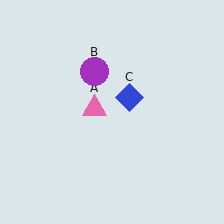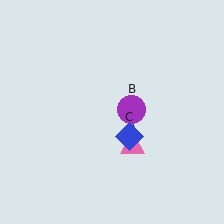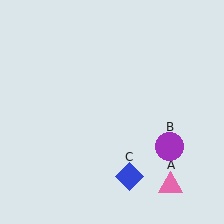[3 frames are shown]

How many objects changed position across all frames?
3 objects changed position: pink triangle (object A), purple circle (object B), blue diamond (object C).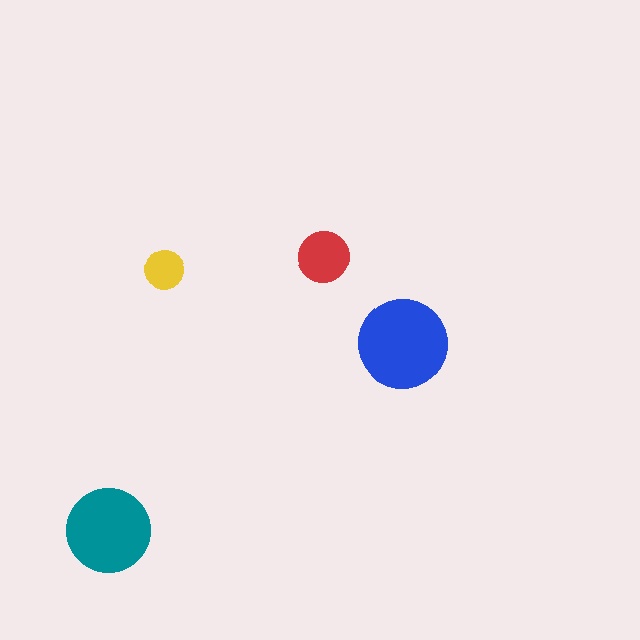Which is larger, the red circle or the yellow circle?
The red one.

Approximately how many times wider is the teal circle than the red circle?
About 1.5 times wider.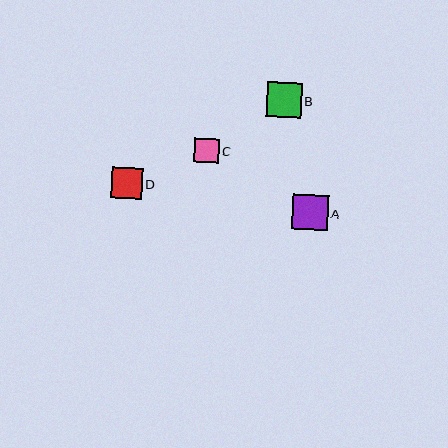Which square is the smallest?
Square C is the smallest with a size of approximately 24 pixels.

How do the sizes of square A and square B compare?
Square A and square B are approximately the same size.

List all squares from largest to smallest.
From largest to smallest: A, B, D, C.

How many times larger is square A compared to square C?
Square A is approximately 1.5 times the size of square C.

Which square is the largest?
Square A is the largest with a size of approximately 36 pixels.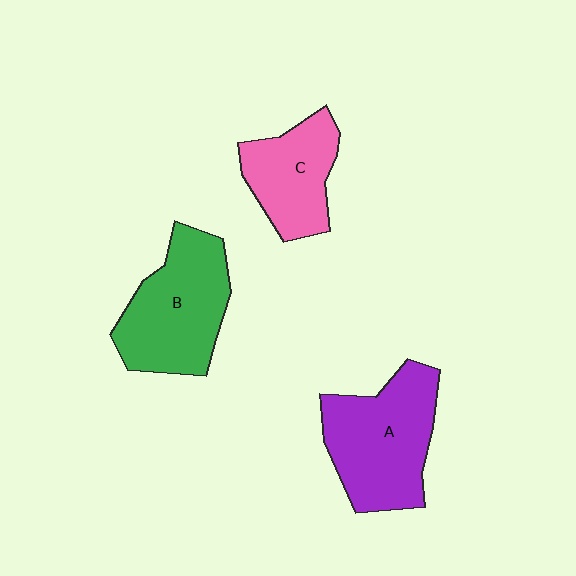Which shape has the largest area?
Shape A (purple).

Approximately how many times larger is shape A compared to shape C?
Approximately 1.5 times.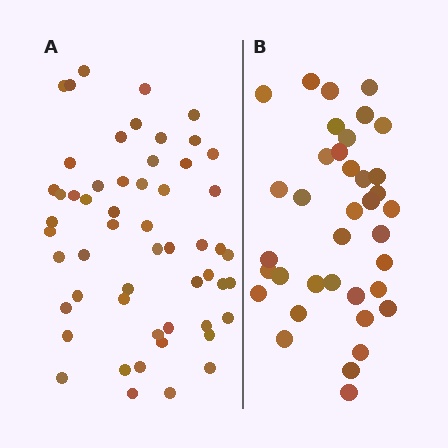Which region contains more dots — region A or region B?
Region A (the left region) has more dots.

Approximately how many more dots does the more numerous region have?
Region A has approximately 20 more dots than region B.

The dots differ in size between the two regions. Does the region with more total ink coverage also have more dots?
No. Region B has more total ink coverage because its dots are larger, but region A actually contains more individual dots. Total area can be misleading — the number of items is what matters here.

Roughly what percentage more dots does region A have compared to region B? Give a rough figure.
About 50% more.